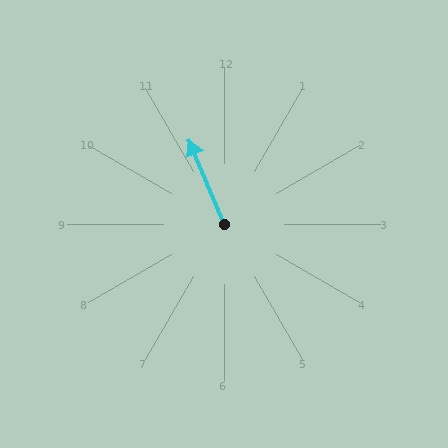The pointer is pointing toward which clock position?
Roughly 11 o'clock.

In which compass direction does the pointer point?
Northwest.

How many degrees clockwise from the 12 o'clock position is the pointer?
Approximately 337 degrees.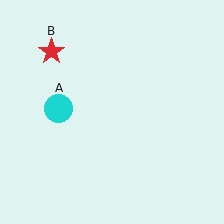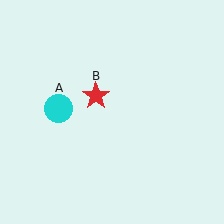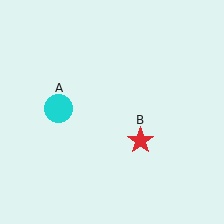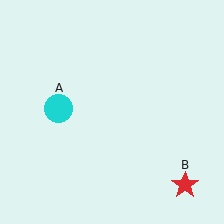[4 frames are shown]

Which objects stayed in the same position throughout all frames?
Cyan circle (object A) remained stationary.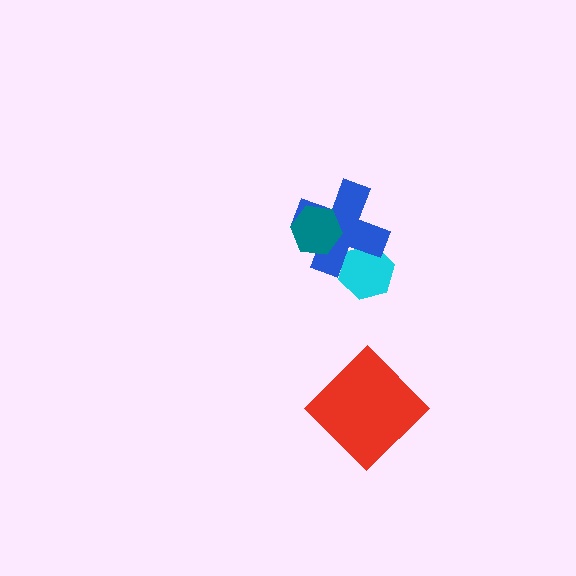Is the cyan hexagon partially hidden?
Yes, it is partially covered by another shape.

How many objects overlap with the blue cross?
2 objects overlap with the blue cross.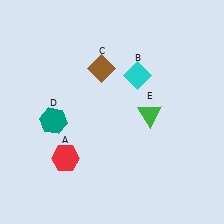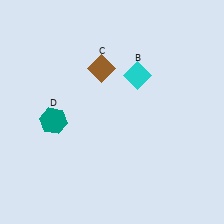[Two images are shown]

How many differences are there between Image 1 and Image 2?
There are 2 differences between the two images.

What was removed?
The red hexagon (A), the green triangle (E) were removed in Image 2.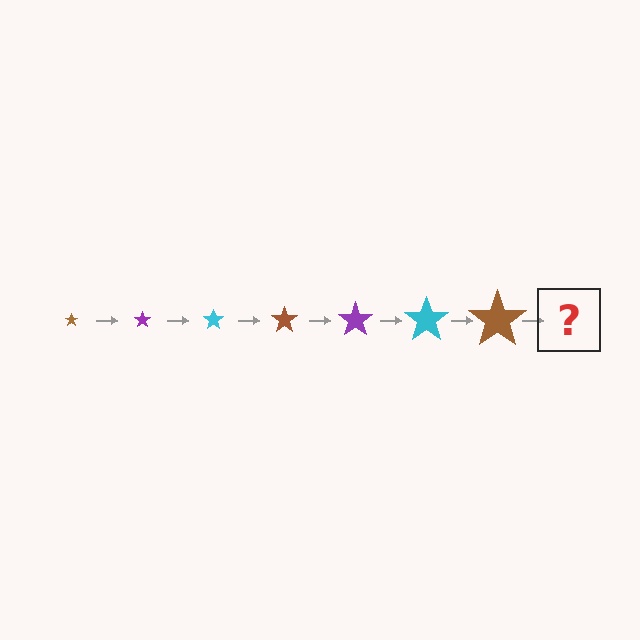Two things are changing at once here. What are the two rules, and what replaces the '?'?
The two rules are that the star grows larger each step and the color cycles through brown, purple, and cyan. The '?' should be a purple star, larger than the previous one.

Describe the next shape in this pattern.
It should be a purple star, larger than the previous one.